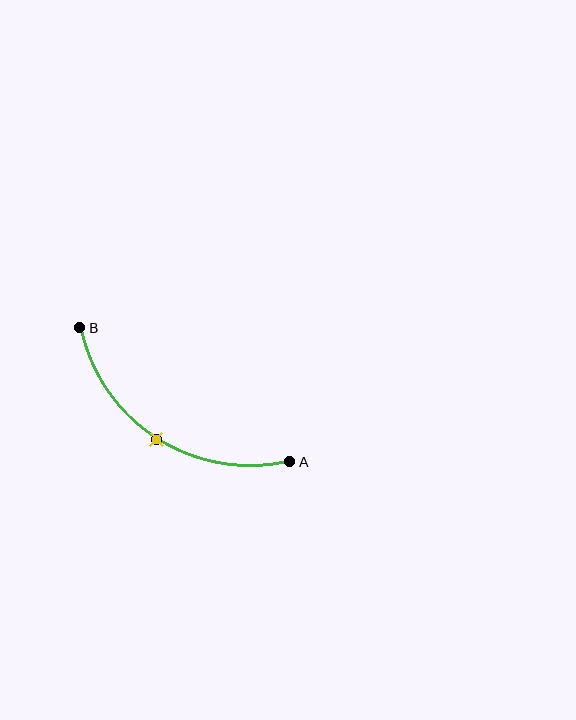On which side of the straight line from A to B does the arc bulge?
The arc bulges below the straight line connecting A and B.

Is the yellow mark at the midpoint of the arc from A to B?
Yes. The yellow mark lies on the arc at equal arc-length from both A and B — it is the arc midpoint.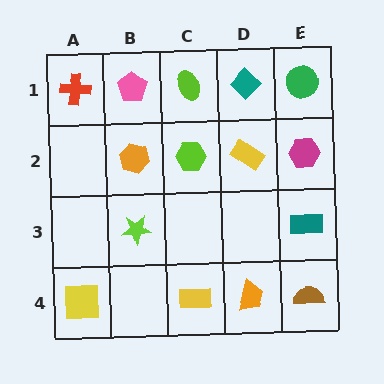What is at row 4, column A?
A yellow square.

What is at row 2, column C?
A lime hexagon.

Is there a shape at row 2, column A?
No, that cell is empty.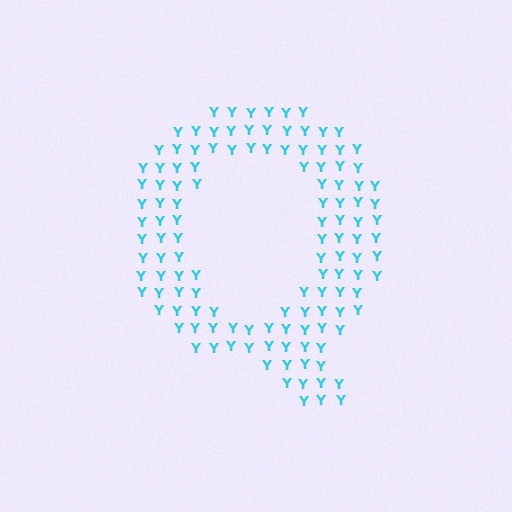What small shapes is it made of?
It is made of small letter Y's.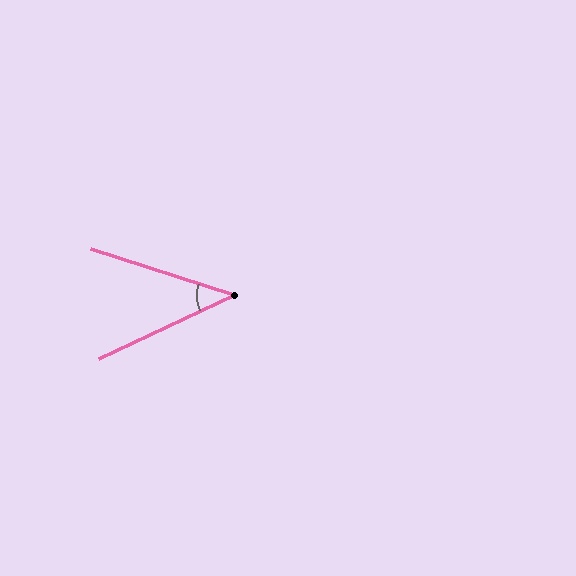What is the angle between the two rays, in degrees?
Approximately 43 degrees.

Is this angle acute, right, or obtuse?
It is acute.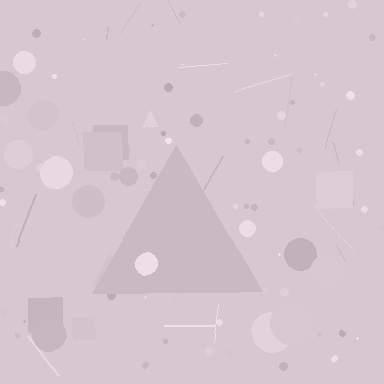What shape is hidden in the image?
A triangle is hidden in the image.